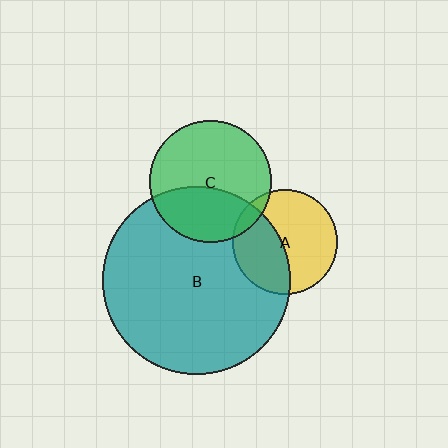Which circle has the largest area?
Circle B (teal).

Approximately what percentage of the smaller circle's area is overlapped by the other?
Approximately 35%.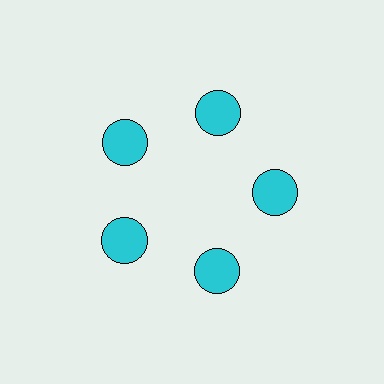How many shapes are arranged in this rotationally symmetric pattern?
There are 5 shapes, arranged in 5 groups of 1.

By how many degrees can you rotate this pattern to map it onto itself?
The pattern maps onto itself every 72 degrees of rotation.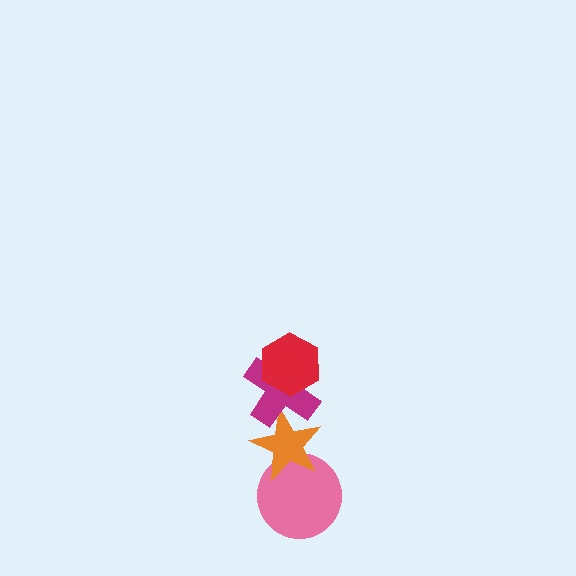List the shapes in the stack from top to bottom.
From top to bottom: the red hexagon, the magenta cross, the orange star, the pink circle.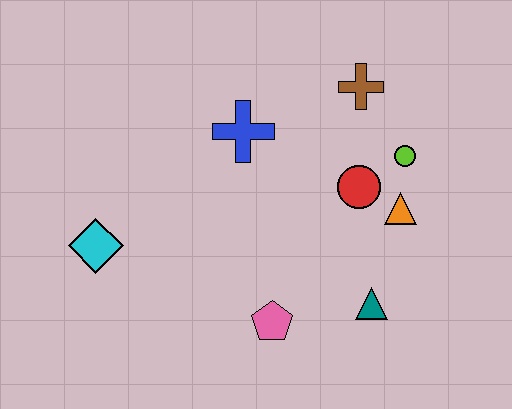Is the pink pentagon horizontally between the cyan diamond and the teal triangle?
Yes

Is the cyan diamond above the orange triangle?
No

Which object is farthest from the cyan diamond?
The lime circle is farthest from the cyan diamond.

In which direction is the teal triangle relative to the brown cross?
The teal triangle is below the brown cross.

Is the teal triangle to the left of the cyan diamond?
No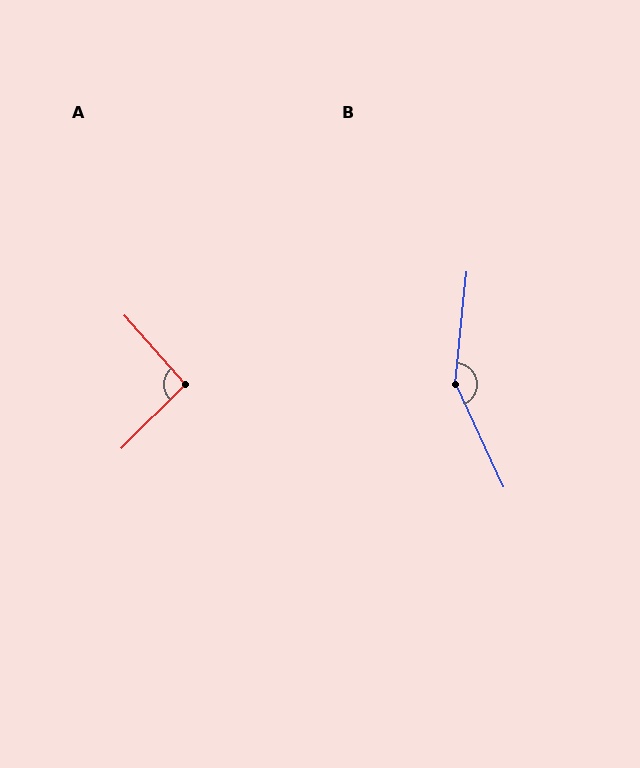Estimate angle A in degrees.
Approximately 94 degrees.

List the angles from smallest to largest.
A (94°), B (149°).